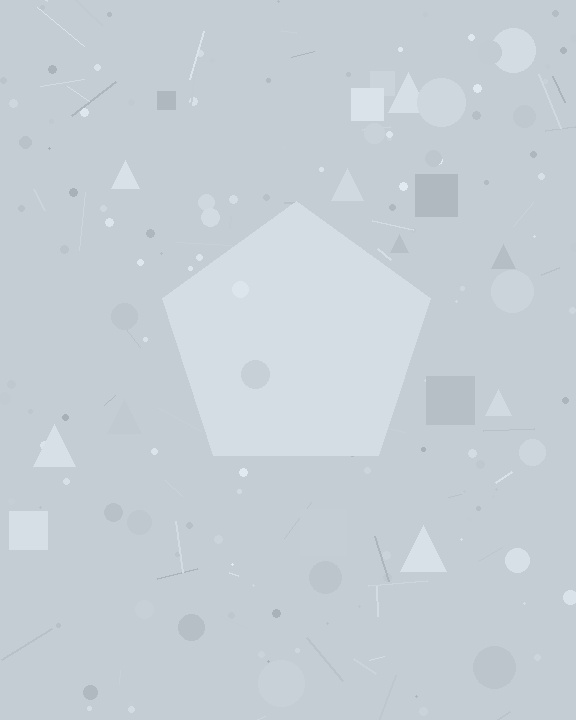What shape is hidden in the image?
A pentagon is hidden in the image.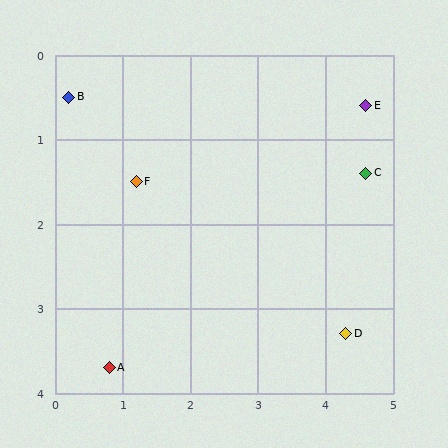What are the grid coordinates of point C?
Point C is at approximately (4.6, 1.4).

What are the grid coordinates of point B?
Point B is at approximately (0.2, 0.5).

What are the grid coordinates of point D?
Point D is at approximately (4.3, 3.3).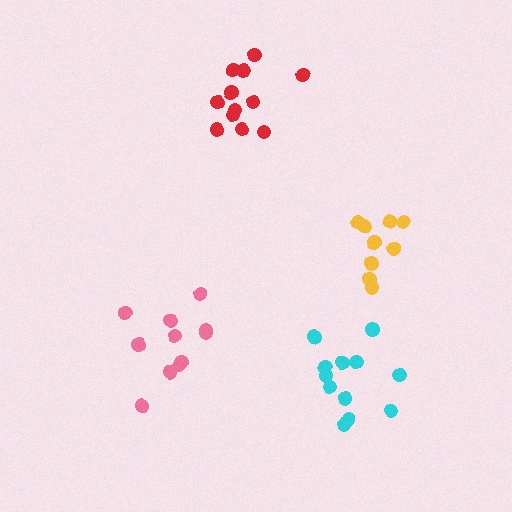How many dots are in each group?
Group 1: 11 dots, Group 2: 9 dots, Group 3: 12 dots, Group 4: 12 dots (44 total).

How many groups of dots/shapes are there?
There are 4 groups.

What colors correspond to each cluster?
The clusters are colored: pink, yellow, cyan, red.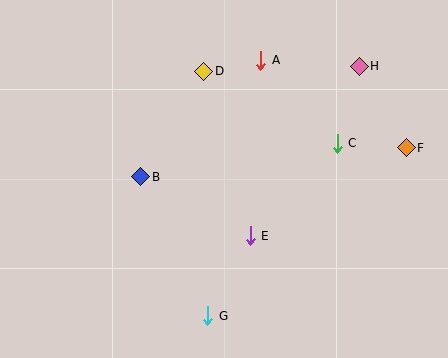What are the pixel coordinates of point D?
Point D is at (204, 71).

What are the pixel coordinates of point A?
Point A is at (261, 60).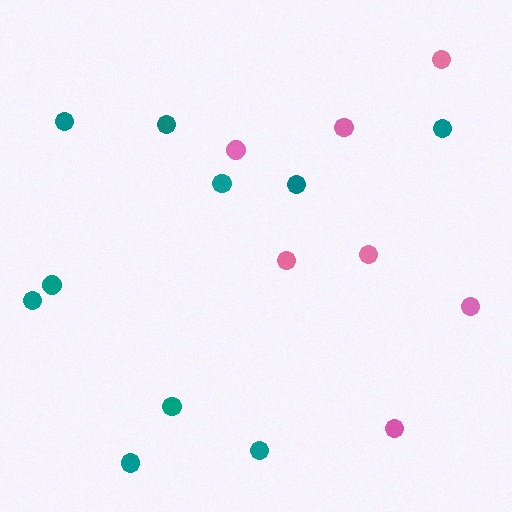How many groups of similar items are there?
There are 2 groups: one group of teal circles (10) and one group of pink circles (7).